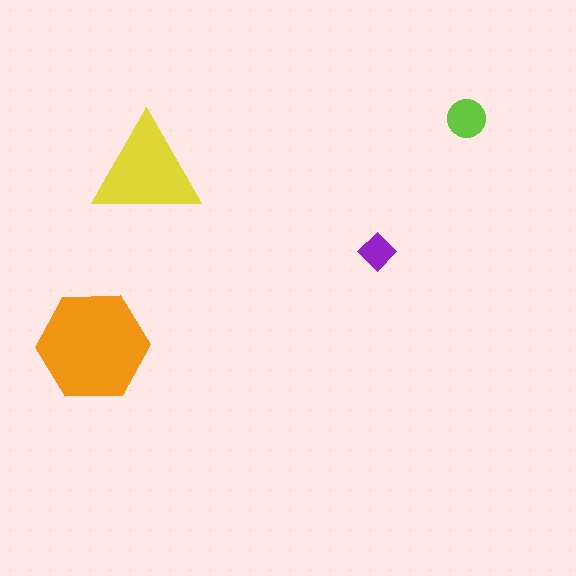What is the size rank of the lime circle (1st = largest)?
3rd.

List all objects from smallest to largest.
The purple diamond, the lime circle, the yellow triangle, the orange hexagon.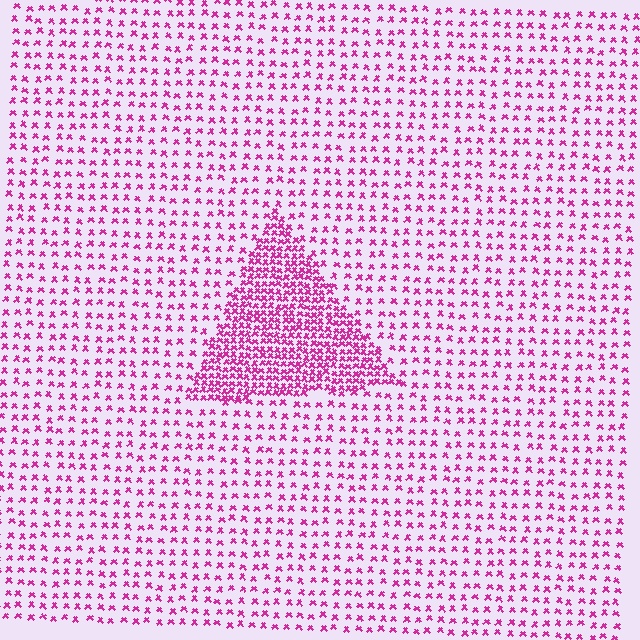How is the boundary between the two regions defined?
The boundary is defined by a change in element density (approximately 2.6x ratio). All elements are the same color, size, and shape.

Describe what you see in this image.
The image contains small magenta elements arranged at two different densities. A triangle-shaped region is visible where the elements are more densely packed than the surrounding area.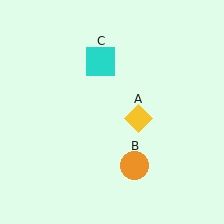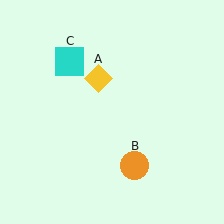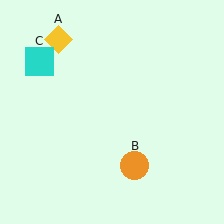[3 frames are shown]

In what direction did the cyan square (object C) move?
The cyan square (object C) moved left.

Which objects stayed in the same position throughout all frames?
Orange circle (object B) remained stationary.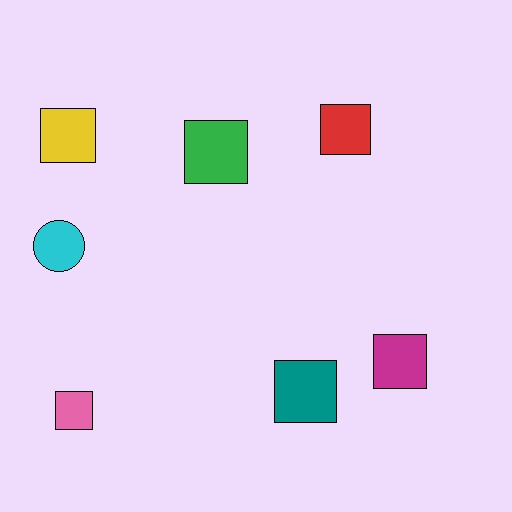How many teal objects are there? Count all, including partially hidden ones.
There is 1 teal object.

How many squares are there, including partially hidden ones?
There are 6 squares.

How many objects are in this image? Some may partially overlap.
There are 7 objects.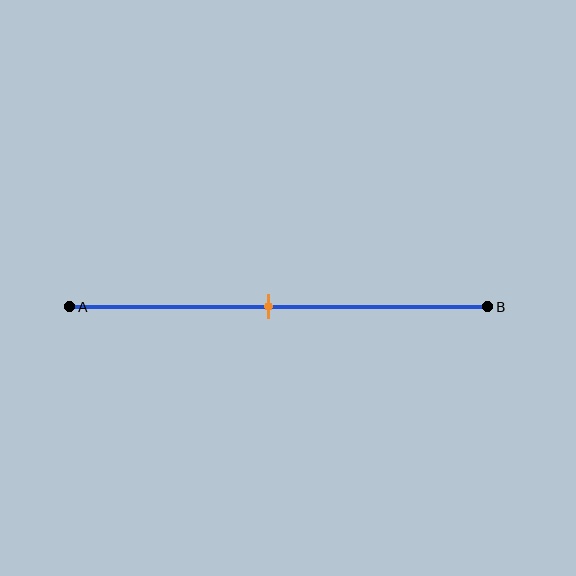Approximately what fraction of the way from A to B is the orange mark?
The orange mark is approximately 50% of the way from A to B.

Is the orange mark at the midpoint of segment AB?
Yes, the mark is approximately at the midpoint.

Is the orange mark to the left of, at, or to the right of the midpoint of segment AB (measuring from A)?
The orange mark is approximately at the midpoint of segment AB.